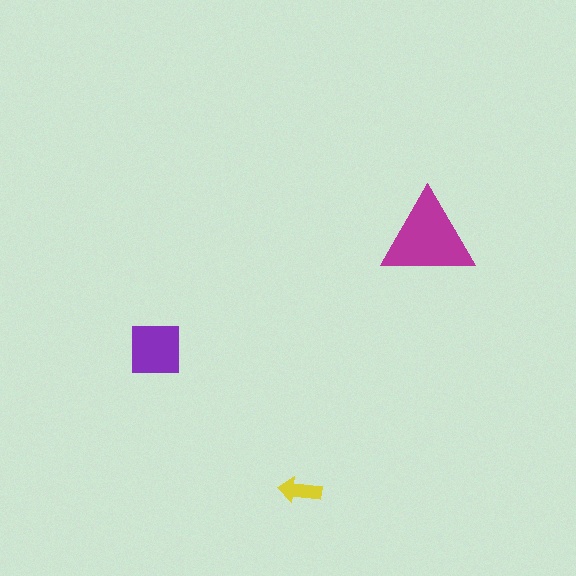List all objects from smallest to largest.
The yellow arrow, the purple square, the magenta triangle.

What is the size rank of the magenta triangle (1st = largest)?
1st.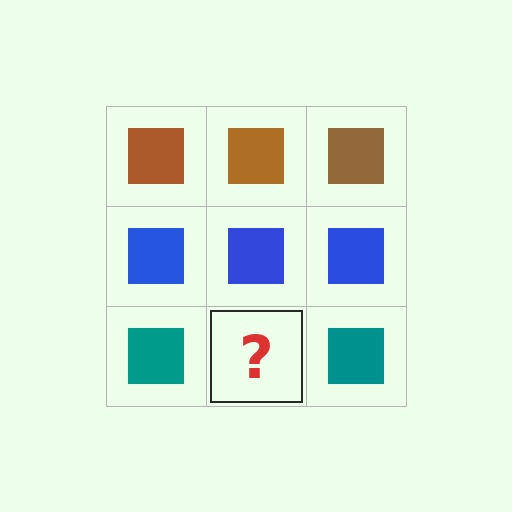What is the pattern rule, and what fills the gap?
The rule is that each row has a consistent color. The gap should be filled with a teal square.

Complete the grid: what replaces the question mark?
The question mark should be replaced with a teal square.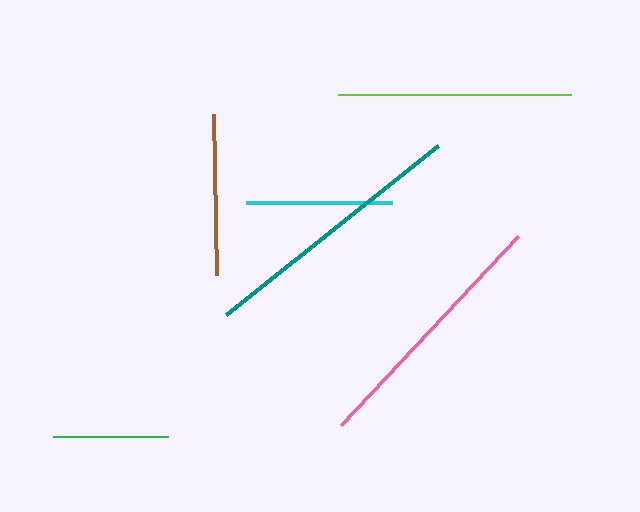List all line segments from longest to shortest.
From longest to shortest: teal, pink, lime, brown, cyan, green.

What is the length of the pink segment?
The pink segment is approximately 259 pixels long.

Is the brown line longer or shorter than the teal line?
The teal line is longer than the brown line.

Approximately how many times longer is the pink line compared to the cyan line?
The pink line is approximately 1.8 times the length of the cyan line.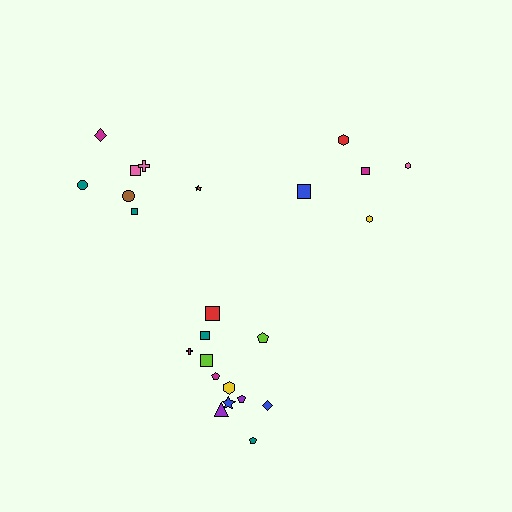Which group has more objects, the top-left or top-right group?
The top-left group.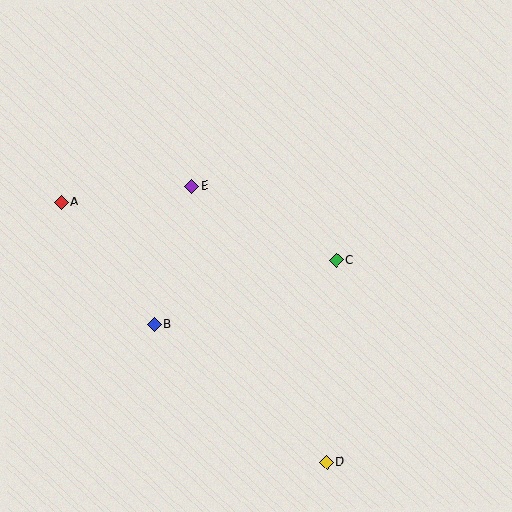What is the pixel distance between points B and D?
The distance between B and D is 221 pixels.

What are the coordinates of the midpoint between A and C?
The midpoint between A and C is at (199, 231).